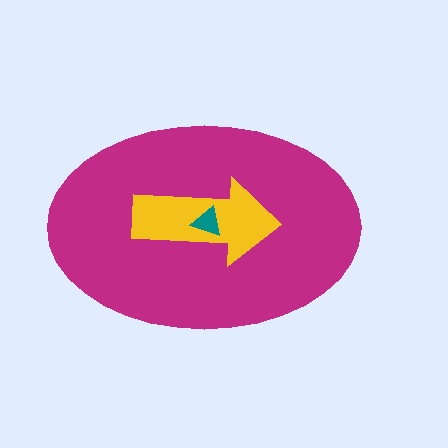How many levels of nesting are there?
3.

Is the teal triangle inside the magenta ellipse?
Yes.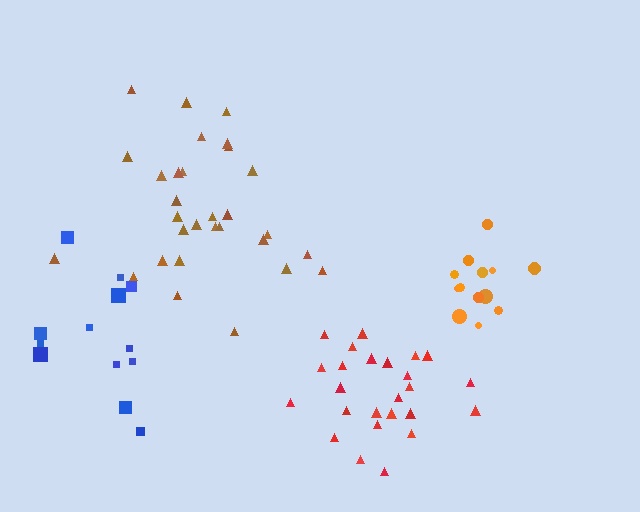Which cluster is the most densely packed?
Orange.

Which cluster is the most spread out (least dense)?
Blue.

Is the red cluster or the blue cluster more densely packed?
Red.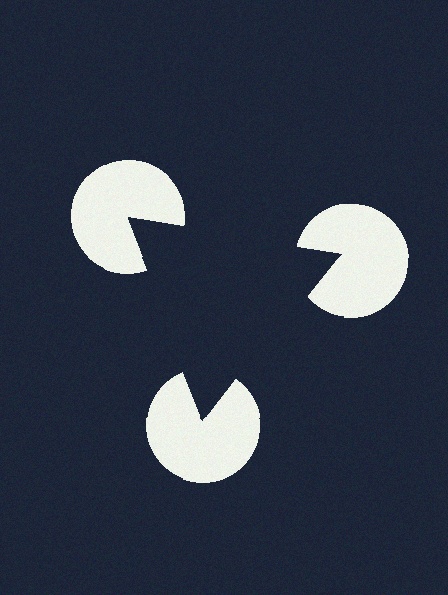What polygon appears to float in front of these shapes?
An illusory triangle — its edges are inferred from the aligned wedge cuts in the pac-man discs, not physically drawn.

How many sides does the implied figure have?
3 sides.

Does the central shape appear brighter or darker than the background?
It typically appears slightly darker than the background, even though no actual brightness change is drawn.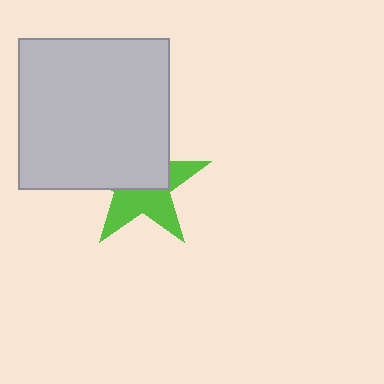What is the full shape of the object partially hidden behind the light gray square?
The partially hidden object is a lime star.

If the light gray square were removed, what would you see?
You would see the complete lime star.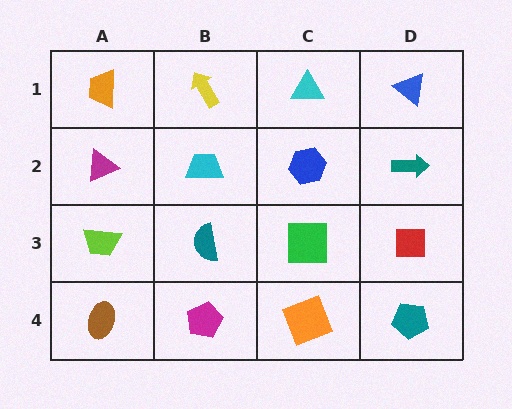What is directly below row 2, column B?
A teal semicircle.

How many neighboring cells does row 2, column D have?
3.